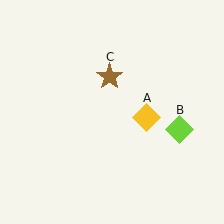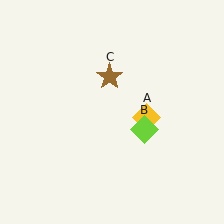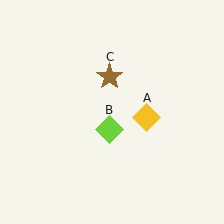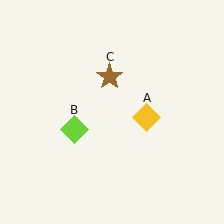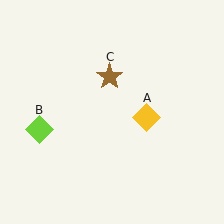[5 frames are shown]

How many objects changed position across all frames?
1 object changed position: lime diamond (object B).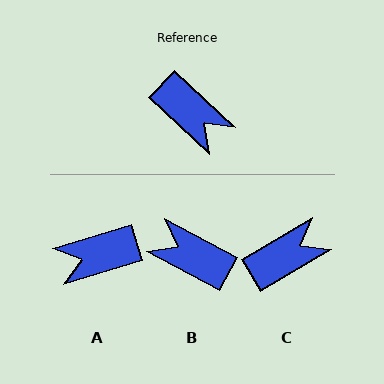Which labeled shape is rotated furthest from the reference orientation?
B, about 165 degrees away.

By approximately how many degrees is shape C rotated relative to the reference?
Approximately 74 degrees counter-clockwise.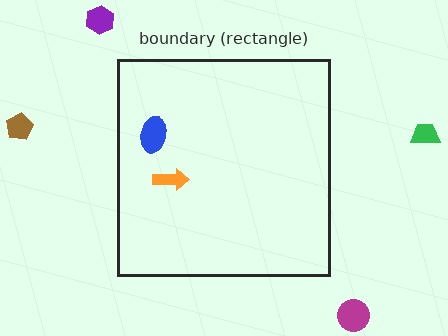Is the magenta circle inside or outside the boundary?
Outside.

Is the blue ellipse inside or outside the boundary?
Inside.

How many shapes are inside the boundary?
2 inside, 4 outside.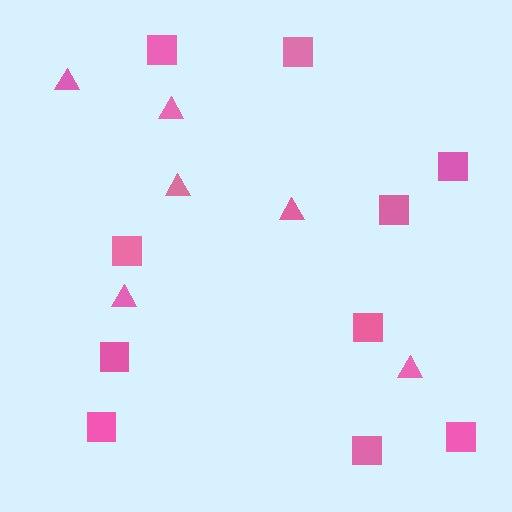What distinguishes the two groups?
There are 2 groups: one group of triangles (6) and one group of squares (10).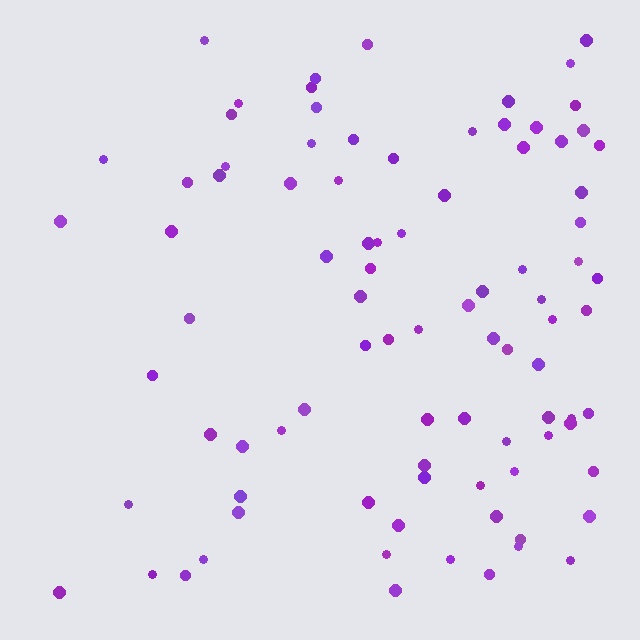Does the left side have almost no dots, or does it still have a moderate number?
Still a moderate number, just noticeably fewer than the right.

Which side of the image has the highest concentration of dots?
The right.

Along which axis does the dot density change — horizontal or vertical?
Horizontal.